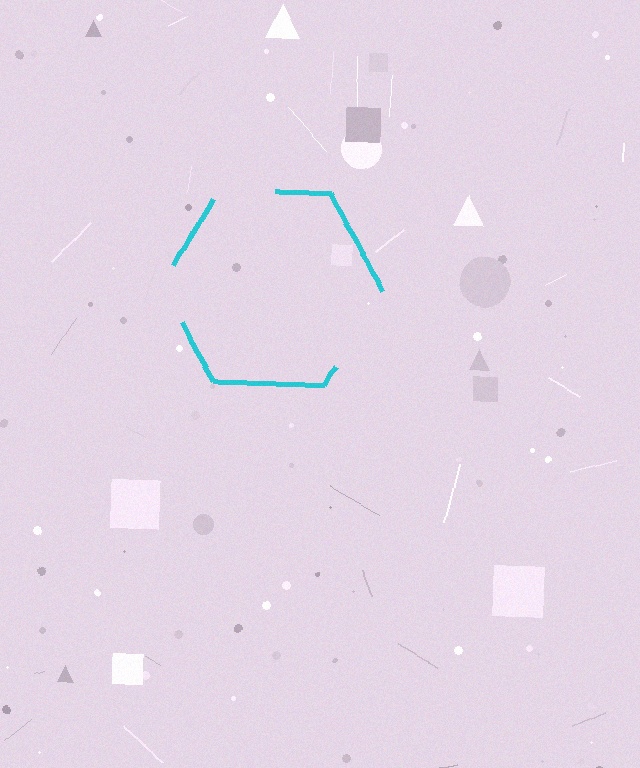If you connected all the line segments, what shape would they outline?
They would outline a hexagon.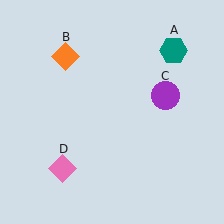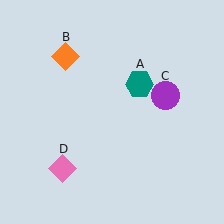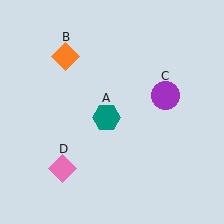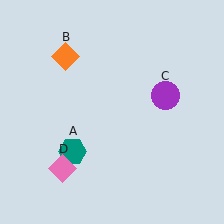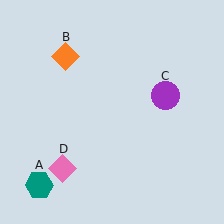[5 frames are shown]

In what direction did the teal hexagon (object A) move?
The teal hexagon (object A) moved down and to the left.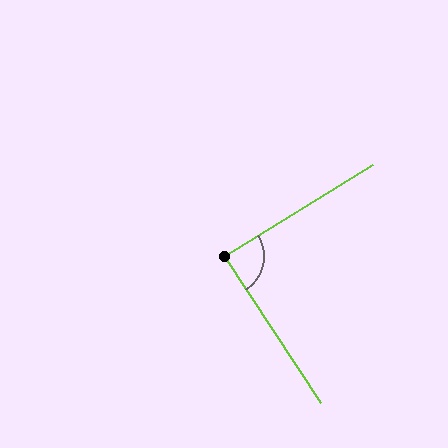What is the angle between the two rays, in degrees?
Approximately 89 degrees.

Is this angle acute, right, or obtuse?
It is approximately a right angle.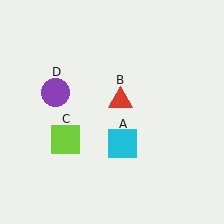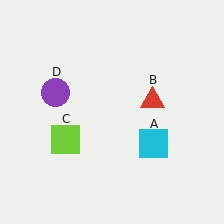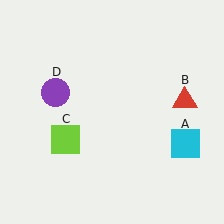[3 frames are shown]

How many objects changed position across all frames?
2 objects changed position: cyan square (object A), red triangle (object B).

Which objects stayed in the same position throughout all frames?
Lime square (object C) and purple circle (object D) remained stationary.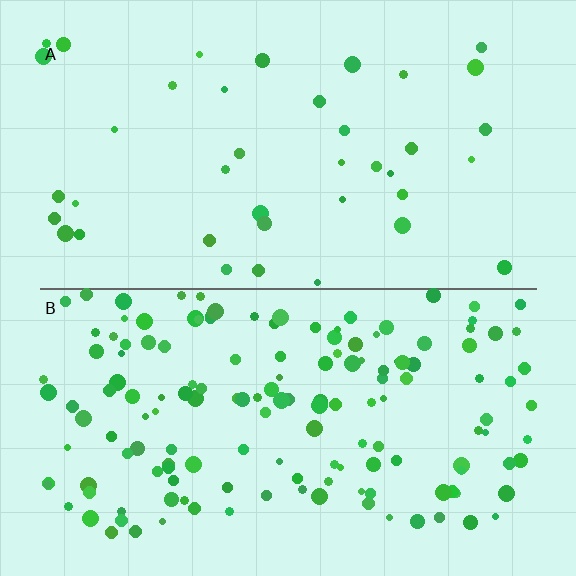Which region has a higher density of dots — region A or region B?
B (the bottom).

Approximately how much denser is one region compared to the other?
Approximately 3.9× — region B over region A.